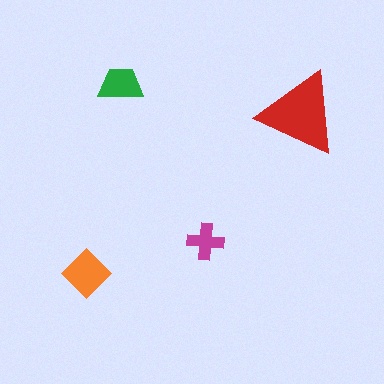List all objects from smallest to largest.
The magenta cross, the green trapezoid, the orange diamond, the red triangle.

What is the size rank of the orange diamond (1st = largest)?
2nd.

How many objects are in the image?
There are 4 objects in the image.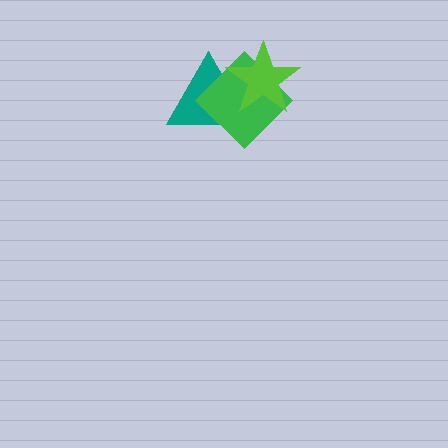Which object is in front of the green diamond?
The lime star is in front of the green diamond.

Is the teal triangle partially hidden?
Yes, it is partially covered by another shape.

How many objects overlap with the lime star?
2 objects overlap with the lime star.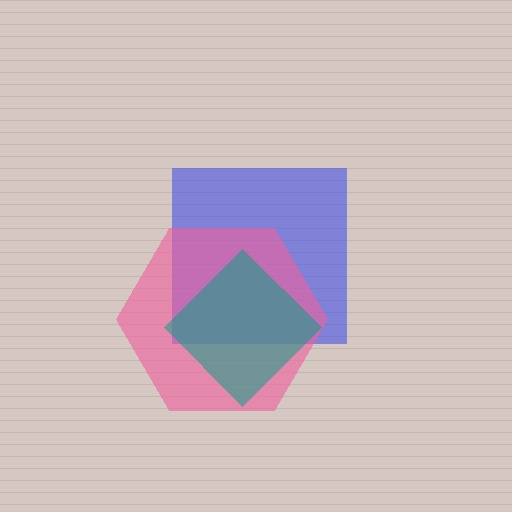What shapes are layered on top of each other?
The layered shapes are: a blue square, a pink hexagon, a teal diamond.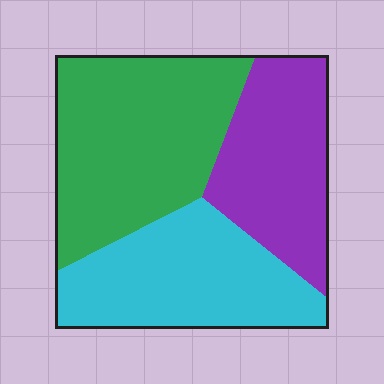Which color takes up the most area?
Green, at roughly 40%.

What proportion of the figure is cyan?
Cyan takes up about one third (1/3) of the figure.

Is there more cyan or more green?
Green.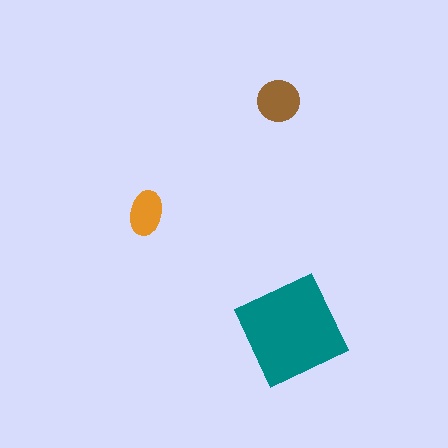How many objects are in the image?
There are 3 objects in the image.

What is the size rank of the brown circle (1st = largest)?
2nd.